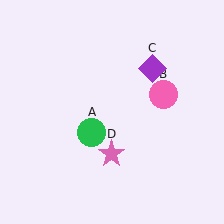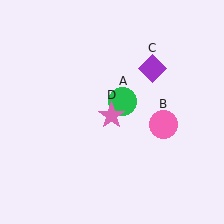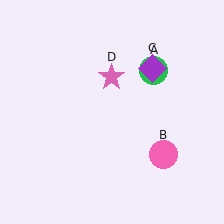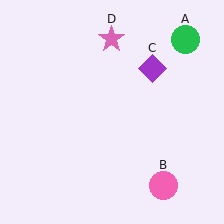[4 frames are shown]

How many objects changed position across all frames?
3 objects changed position: green circle (object A), pink circle (object B), pink star (object D).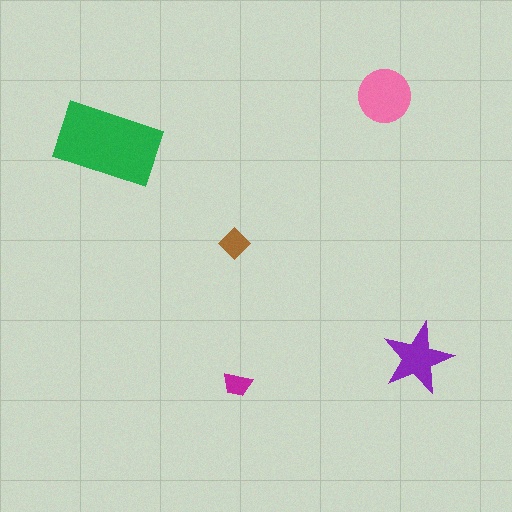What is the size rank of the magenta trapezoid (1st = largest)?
5th.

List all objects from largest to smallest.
The green rectangle, the pink circle, the purple star, the brown diamond, the magenta trapezoid.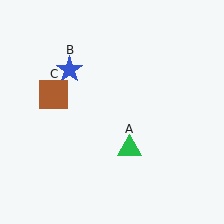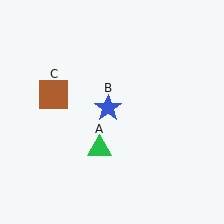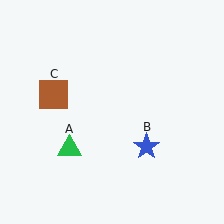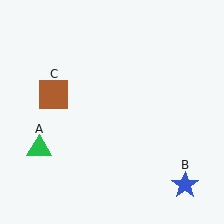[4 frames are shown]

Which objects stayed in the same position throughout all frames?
Brown square (object C) remained stationary.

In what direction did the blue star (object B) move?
The blue star (object B) moved down and to the right.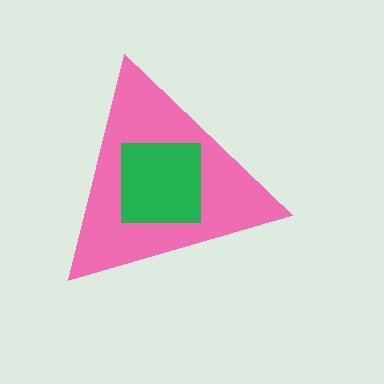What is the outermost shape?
The pink triangle.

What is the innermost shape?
The green square.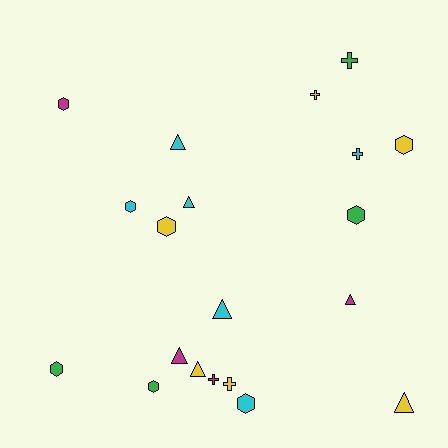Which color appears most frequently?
Yellow, with 6 objects.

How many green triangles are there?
There are no green triangles.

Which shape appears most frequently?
Hexagon, with 8 objects.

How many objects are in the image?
There are 20 objects.